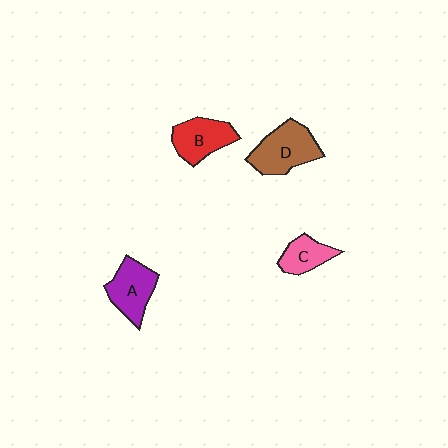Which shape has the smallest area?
Shape C (pink).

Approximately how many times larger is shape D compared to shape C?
Approximately 1.7 times.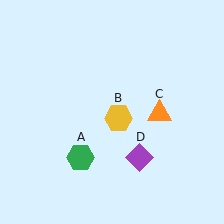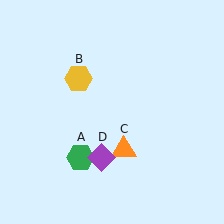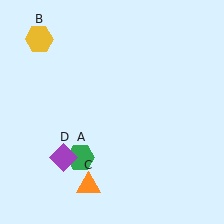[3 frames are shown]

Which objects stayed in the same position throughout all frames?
Green hexagon (object A) remained stationary.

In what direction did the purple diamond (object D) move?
The purple diamond (object D) moved left.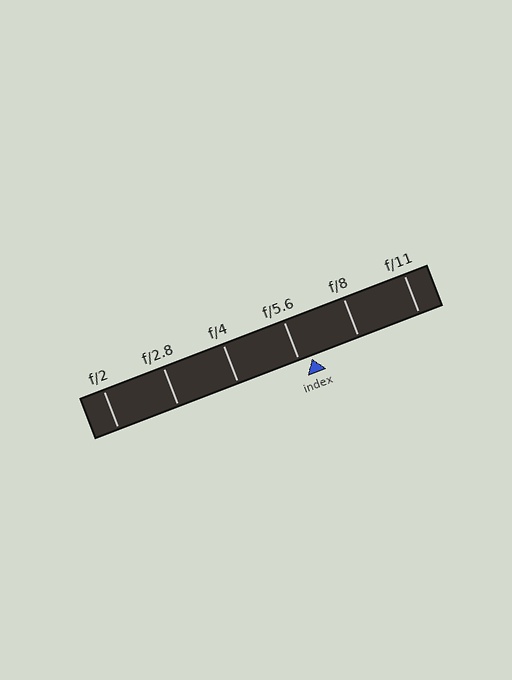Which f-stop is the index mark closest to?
The index mark is closest to f/5.6.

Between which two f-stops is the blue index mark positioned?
The index mark is between f/5.6 and f/8.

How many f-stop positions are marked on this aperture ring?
There are 6 f-stop positions marked.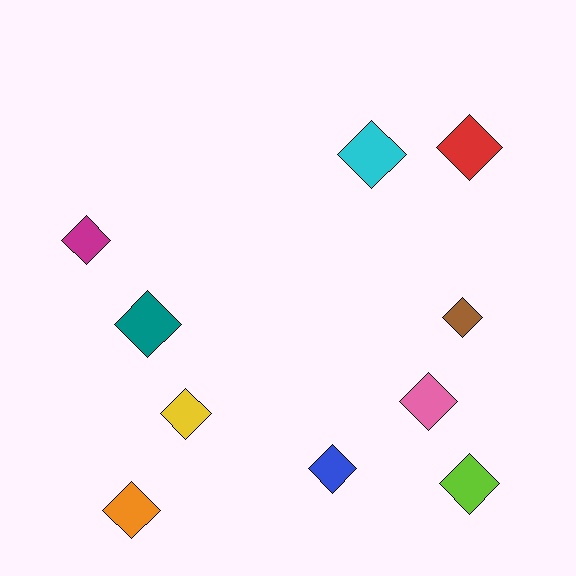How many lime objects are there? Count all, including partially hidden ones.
There is 1 lime object.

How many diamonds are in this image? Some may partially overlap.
There are 10 diamonds.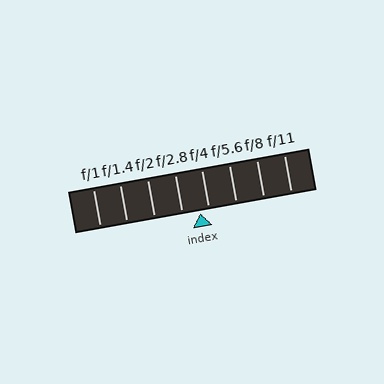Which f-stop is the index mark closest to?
The index mark is closest to f/4.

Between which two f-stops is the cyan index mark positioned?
The index mark is between f/2.8 and f/4.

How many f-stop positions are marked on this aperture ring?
There are 8 f-stop positions marked.